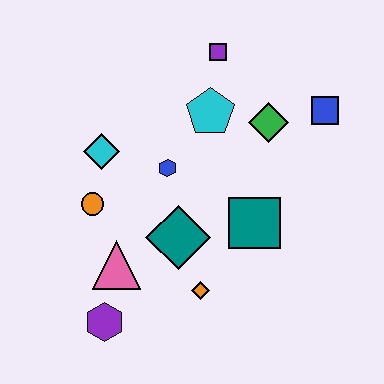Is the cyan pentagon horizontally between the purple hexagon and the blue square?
Yes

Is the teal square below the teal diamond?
No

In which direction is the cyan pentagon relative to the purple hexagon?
The cyan pentagon is above the purple hexagon.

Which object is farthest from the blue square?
The purple hexagon is farthest from the blue square.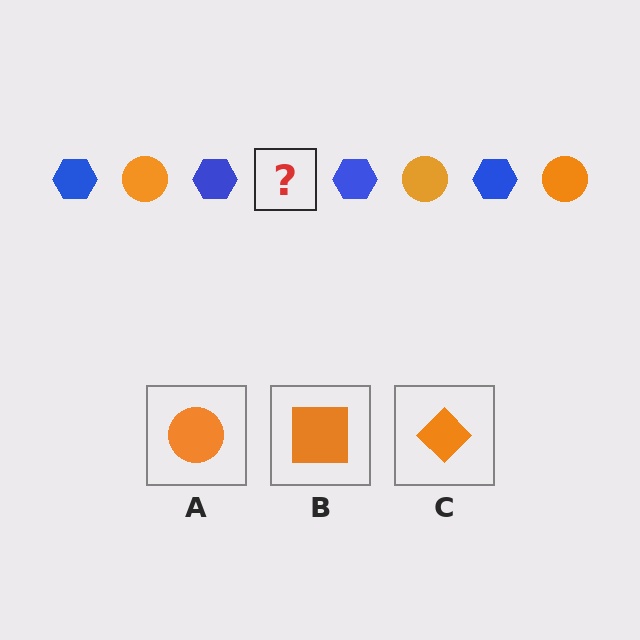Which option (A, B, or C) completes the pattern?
A.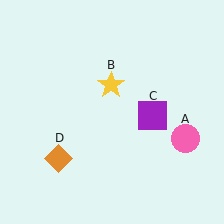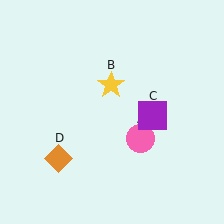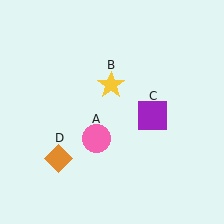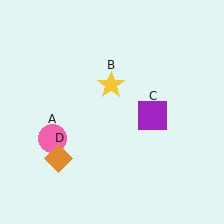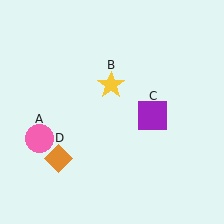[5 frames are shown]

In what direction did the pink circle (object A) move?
The pink circle (object A) moved left.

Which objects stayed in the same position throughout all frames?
Yellow star (object B) and purple square (object C) and orange diamond (object D) remained stationary.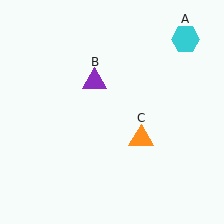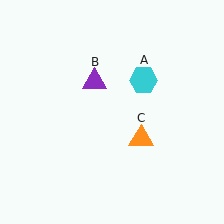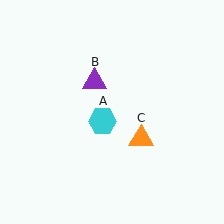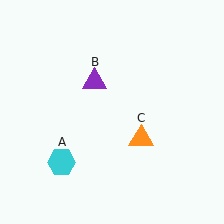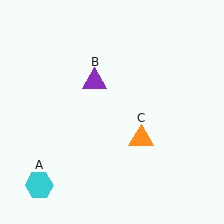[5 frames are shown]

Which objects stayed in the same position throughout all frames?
Purple triangle (object B) and orange triangle (object C) remained stationary.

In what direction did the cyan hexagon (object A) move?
The cyan hexagon (object A) moved down and to the left.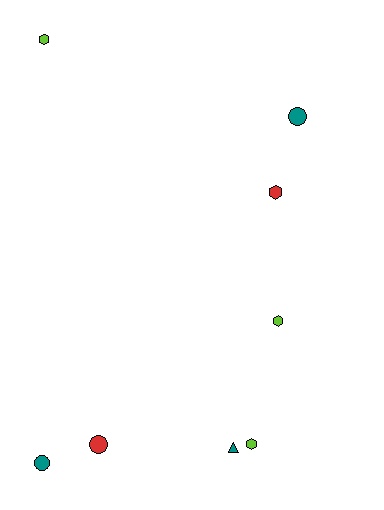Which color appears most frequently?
Teal, with 3 objects.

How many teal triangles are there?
There is 1 teal triangle.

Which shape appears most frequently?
Hexagon, with 4 objects.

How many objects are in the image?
There are 8 objects.